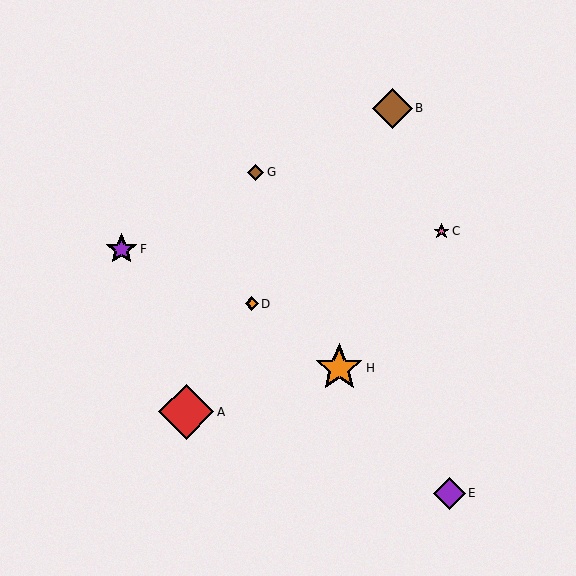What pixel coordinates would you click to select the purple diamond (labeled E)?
Click at (449, 493) to select the purple diamond E.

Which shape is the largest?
The red diamond (labeled A) is the largest.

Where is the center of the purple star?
The center of the purple star is at (121, 249).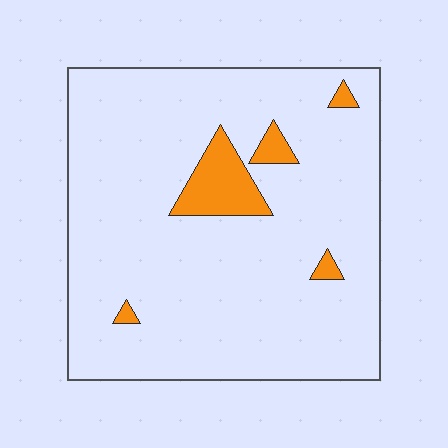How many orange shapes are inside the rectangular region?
5.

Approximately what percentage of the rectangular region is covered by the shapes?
Approximately 10%.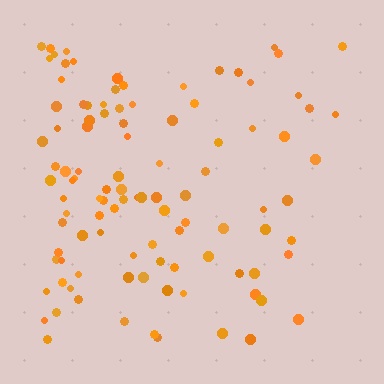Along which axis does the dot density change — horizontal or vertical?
Horizontal.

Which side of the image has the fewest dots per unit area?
The right.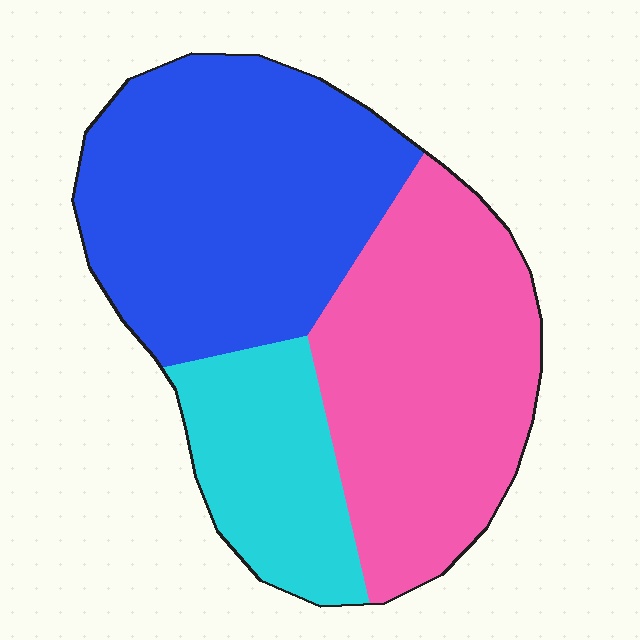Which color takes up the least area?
Cyan, at roughly 20%.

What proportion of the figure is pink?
Pink covers roughly 40% of the figure.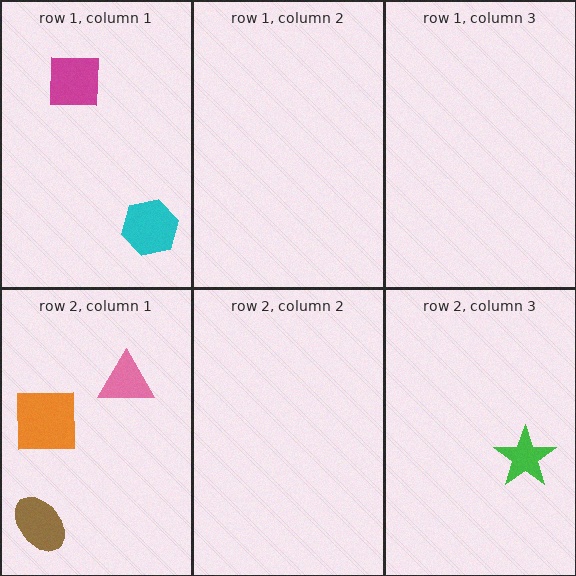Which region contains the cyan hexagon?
The row 1, column 1 region.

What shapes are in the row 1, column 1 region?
The magenta square, the cyan hexagon.